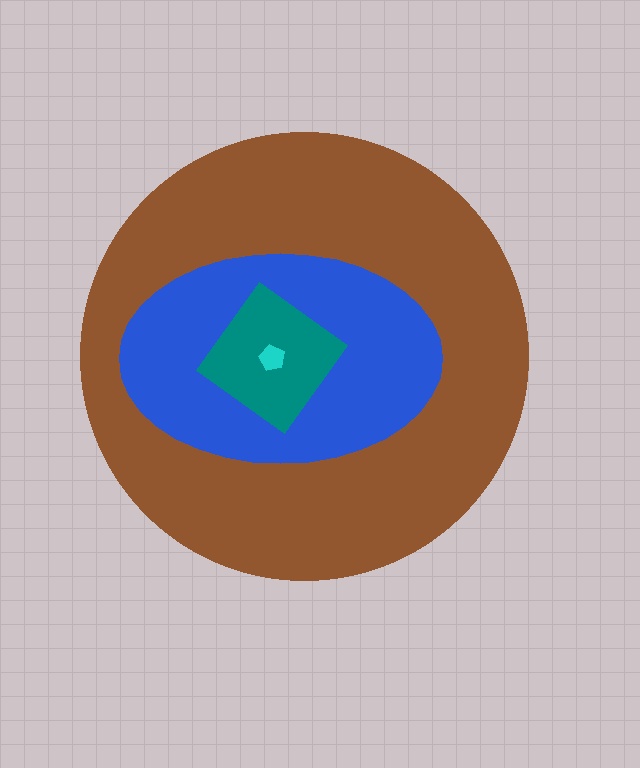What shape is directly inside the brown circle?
The blue ellipse.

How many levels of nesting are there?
4.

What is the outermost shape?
The brown circle.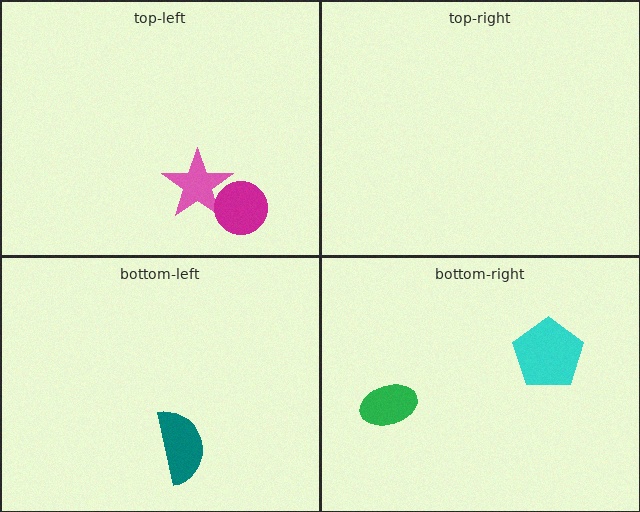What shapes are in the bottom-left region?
The teal semicircle.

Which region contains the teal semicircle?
The bottom-left region.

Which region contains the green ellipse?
The bottom-right region.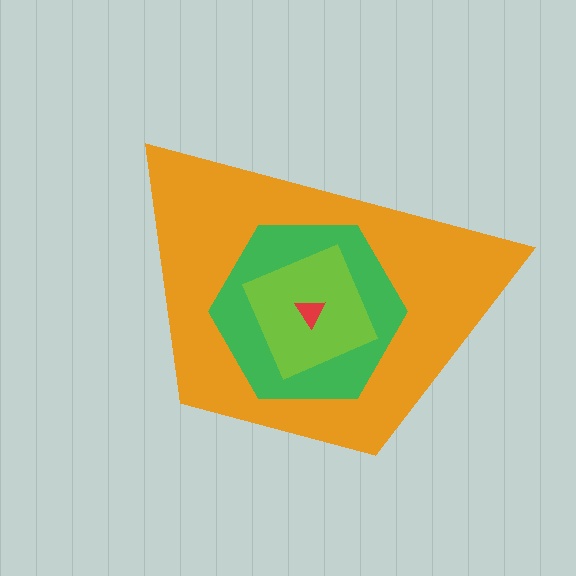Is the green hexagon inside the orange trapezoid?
Yes.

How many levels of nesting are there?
4.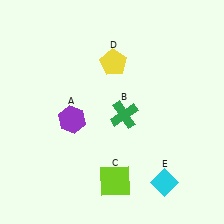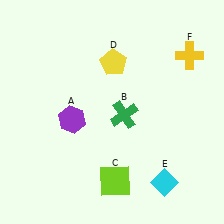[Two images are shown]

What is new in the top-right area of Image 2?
A yellow cross (F) was added in the top-right area of Image 2.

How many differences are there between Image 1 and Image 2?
There is 1 difference between the two images.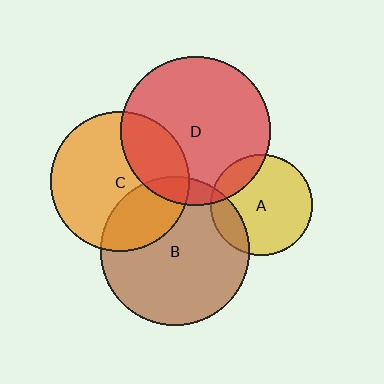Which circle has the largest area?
Circle D (red).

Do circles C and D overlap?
Yes.